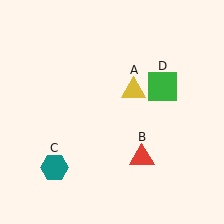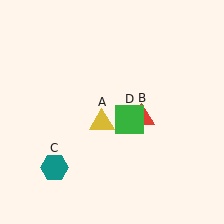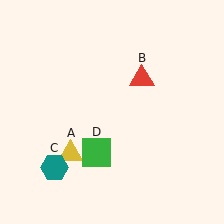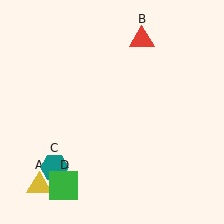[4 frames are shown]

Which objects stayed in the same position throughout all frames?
Teal hexagon (object C) remained stationary.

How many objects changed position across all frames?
3 objects changed position: yellow triangle (object A), red triangle (object B), green square (object D).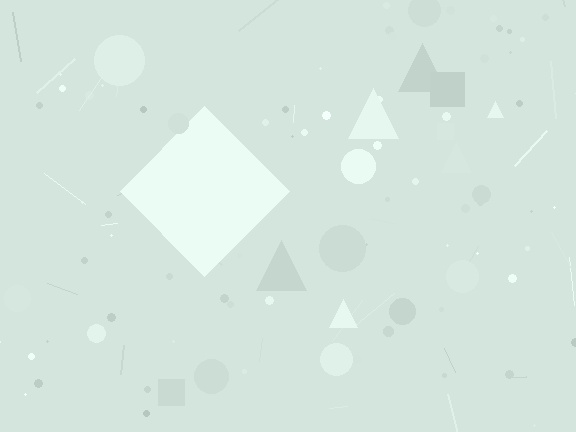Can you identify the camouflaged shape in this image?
The camouflaged shape is a diamond.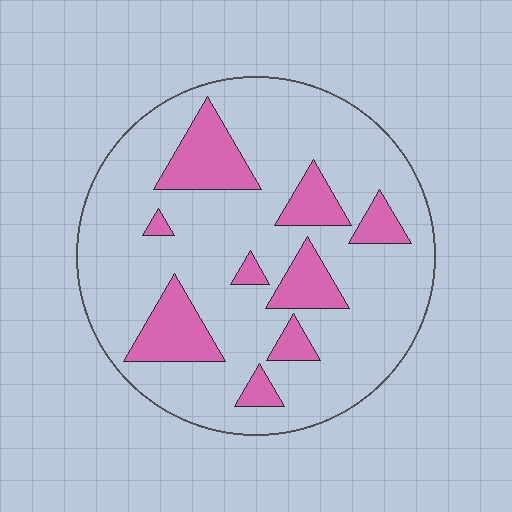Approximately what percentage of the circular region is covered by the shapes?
Approximately 20%.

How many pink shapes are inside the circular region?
9.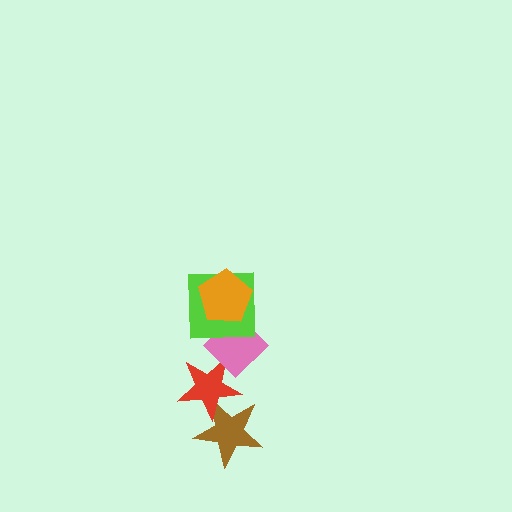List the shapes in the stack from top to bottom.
From top to bottom: the orange pentagon, the lime square, the pink diamond, the red star, the brown star.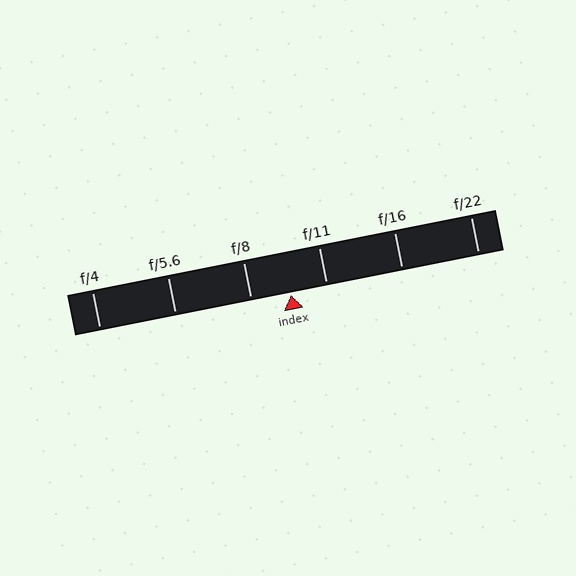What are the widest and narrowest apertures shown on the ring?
The widest aperture shown is f/4 and the narrowest is f/22.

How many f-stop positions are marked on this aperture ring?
There are 6 f-stop positions marked.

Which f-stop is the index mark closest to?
The index mark is closest to f/11.